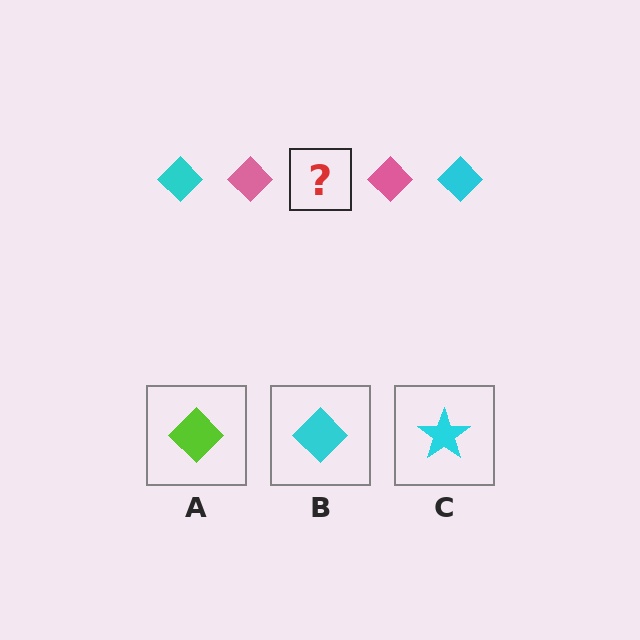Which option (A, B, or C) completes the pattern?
B.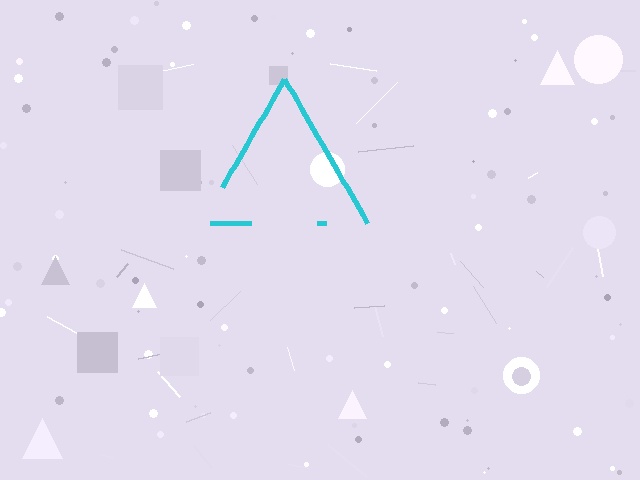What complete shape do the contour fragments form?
The contour fragments form a triangle.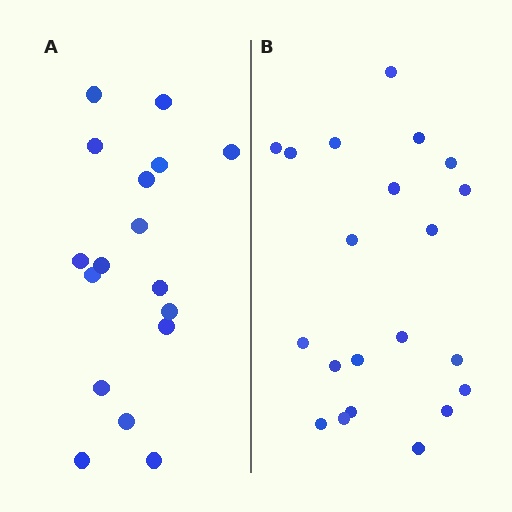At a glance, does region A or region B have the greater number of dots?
Region B (the right region) has more dots.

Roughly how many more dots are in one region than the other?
Region B has about 4 more dots than region A.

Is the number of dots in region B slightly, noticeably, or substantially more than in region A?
Region B has only slightly more — the two regions are fairly close. The ratio is roughly 1.2 to 1.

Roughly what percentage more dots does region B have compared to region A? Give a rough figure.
About 25% more.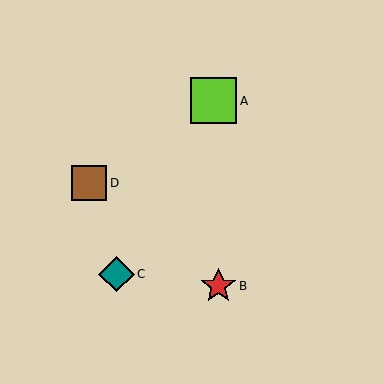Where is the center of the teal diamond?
The center of the teal diamond is at (116, 274).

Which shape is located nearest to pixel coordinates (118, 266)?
The teal diamond (labeled C) at (116, 274) is nearest to that location.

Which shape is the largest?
The lime square (labeled A) is the largest.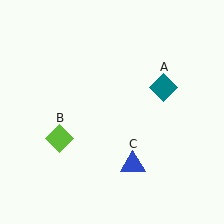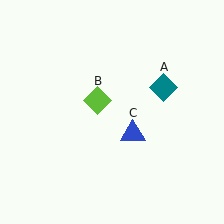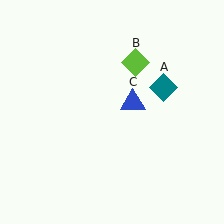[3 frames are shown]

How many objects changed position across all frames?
2 objects changed position: lime diamond (object B), blue triangle (object C).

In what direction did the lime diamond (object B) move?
The lime diamond (object B) moved up and to the right.